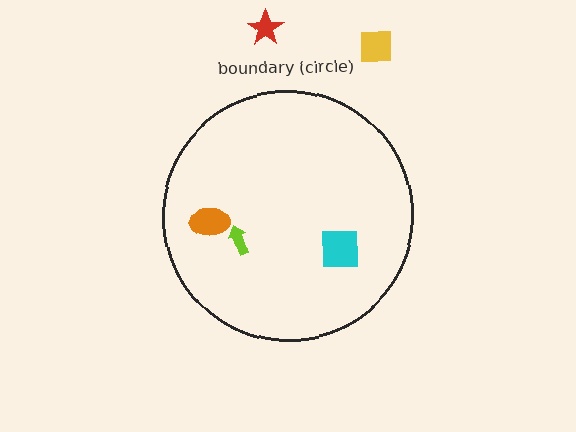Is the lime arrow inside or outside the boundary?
Inside.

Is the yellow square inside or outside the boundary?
Outside.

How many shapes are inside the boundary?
3 inside, 2 outside.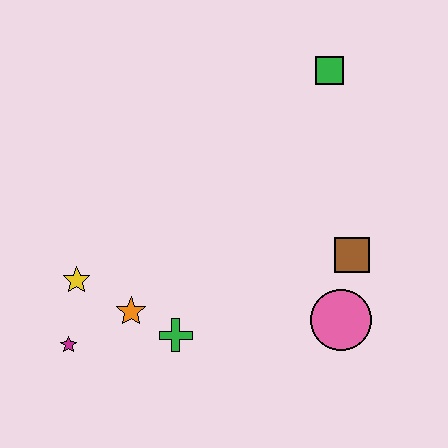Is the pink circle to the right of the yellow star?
Yes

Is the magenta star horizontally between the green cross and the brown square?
No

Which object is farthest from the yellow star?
The green square is farthest from the yellow star.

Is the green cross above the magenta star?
Yes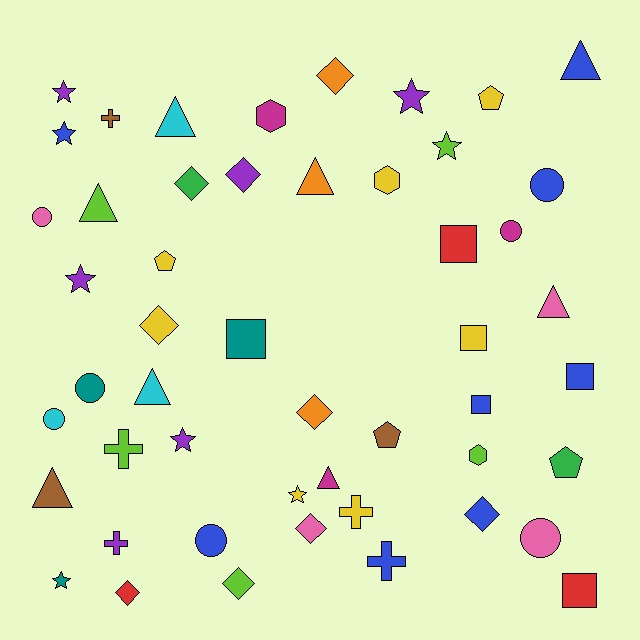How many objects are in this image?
There are 50 objects.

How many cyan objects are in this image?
There are 3 cyan objects.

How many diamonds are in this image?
There are 9 diamonds.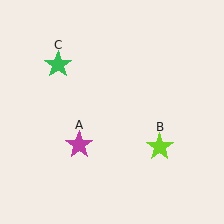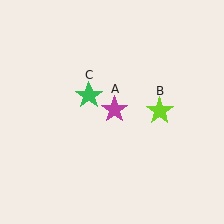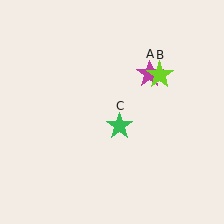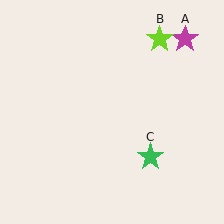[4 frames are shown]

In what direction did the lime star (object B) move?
The lime star (object B) moved up.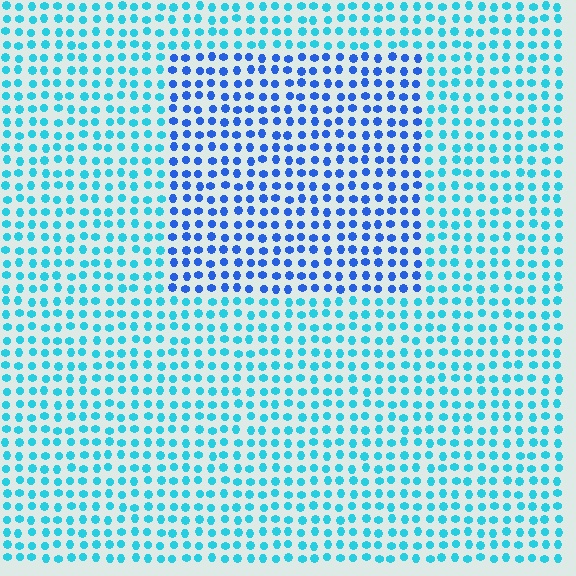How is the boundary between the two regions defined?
The boundary is defined purely by a slight shift in hue (about 36 degrees). Spacing, size, and orientation are identical on both sides.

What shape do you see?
I see a rectangle.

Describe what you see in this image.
The image is filled with small cyan elements in a uniform arrangement. A rectangle-shaped region is visible where the elements are tinted to a slightly different hue, forming a subtle color boundary.